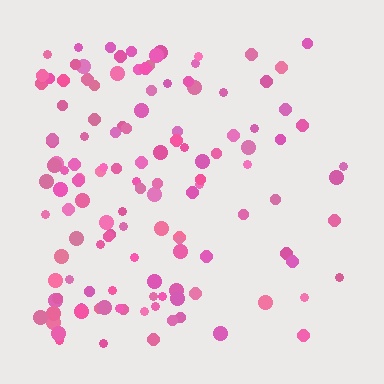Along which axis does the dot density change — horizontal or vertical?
Horizontal.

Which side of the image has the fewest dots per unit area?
The right.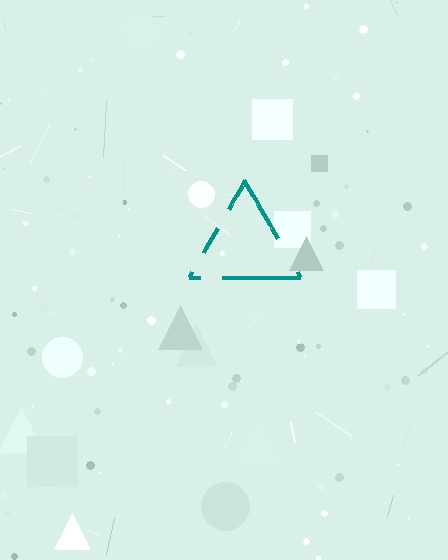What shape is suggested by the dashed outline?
The dashed outline suggests a triangle.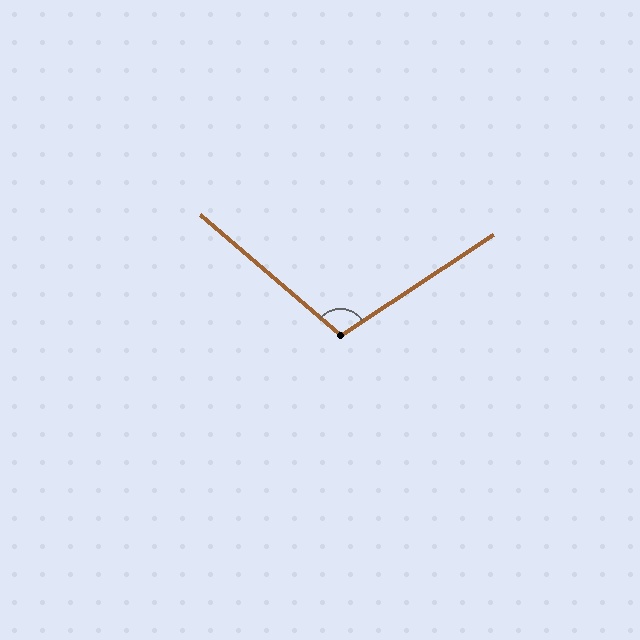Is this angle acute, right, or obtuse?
It is obtuse.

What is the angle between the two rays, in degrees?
Approximately 106 degrees.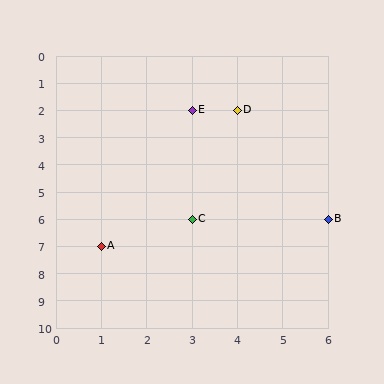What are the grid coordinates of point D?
Point D is at grid coordinates (4, 2).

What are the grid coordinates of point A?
Point A is at grid coordinates (1, 7).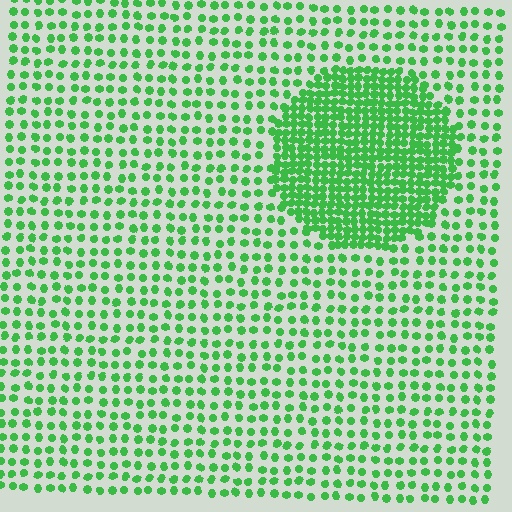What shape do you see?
I see a circle.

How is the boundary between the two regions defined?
The boundary is defined by a change in element density (approximately 2.5x ratio). All elements are the same color, size, and shape.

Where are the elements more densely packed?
The elements are more densely packed inside the circle boundary.